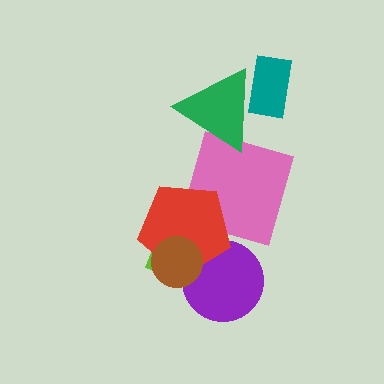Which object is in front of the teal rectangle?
The green triangle is in front of the teal rectangle.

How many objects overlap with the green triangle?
2 objects overlap with the green triangle.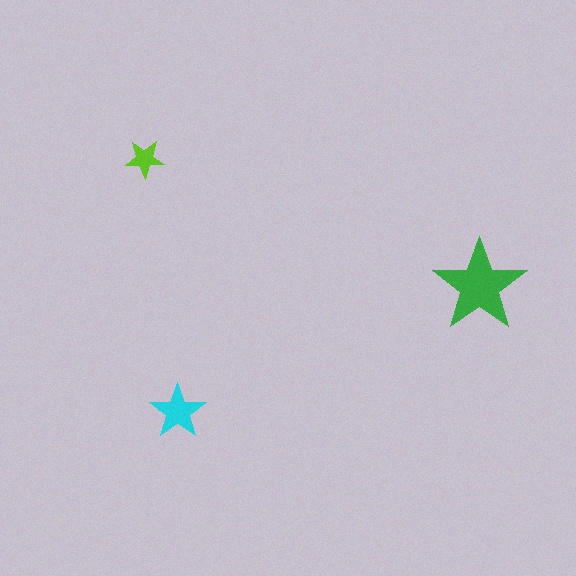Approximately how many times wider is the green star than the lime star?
About 2.5 times wider.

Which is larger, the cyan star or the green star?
The green one.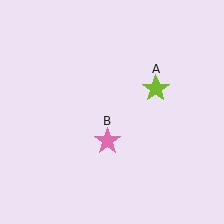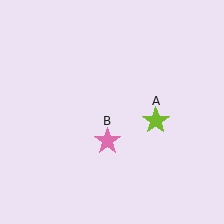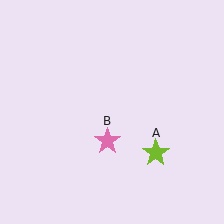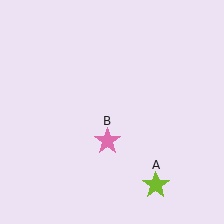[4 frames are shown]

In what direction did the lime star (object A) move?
The lime star (object A) moved down.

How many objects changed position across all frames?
1 object changed position: lime star (object A).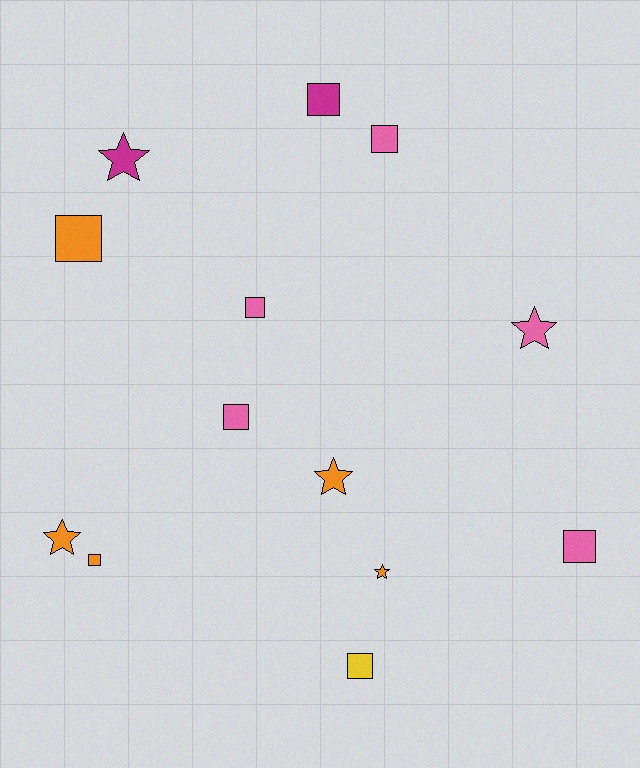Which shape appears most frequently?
Square, with 8 objects.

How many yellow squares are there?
There is 1 yellow square.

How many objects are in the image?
There are 13 objects.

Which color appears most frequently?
Pink, with 5 objects.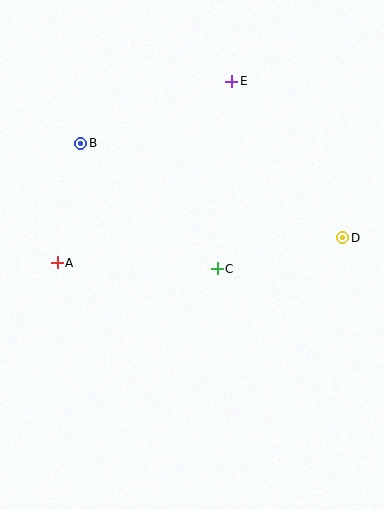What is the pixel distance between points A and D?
The distance between A and D is 286 pixels.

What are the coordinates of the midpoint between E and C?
The midpoint between E and C is at (224, 175).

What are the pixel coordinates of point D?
Point D is at (343, 238).